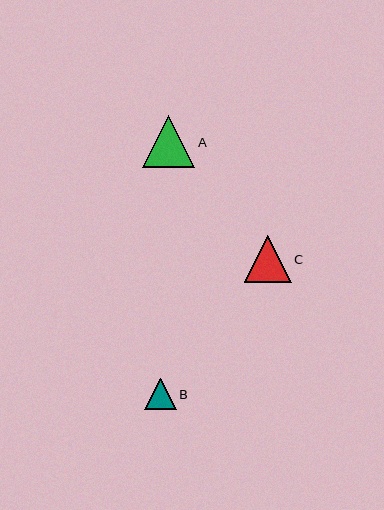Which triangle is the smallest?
Triangle B is the smallest with a size of approximately 31 pixels.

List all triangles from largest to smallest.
From largest to smallest: A, C, B.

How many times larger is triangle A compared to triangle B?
Triangle A is approximately 1.7 times the size of triangle B.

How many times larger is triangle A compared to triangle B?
Triangle A is approximately 1.7 times the size of triangle B.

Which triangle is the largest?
Triangle A is the largest with a size of approximately 52 pixels.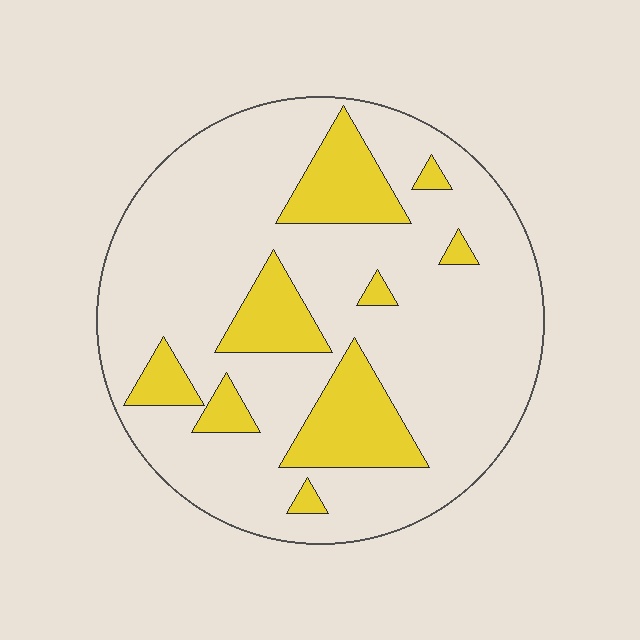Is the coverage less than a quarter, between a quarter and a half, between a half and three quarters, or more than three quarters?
Less than a quarter.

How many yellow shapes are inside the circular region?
9.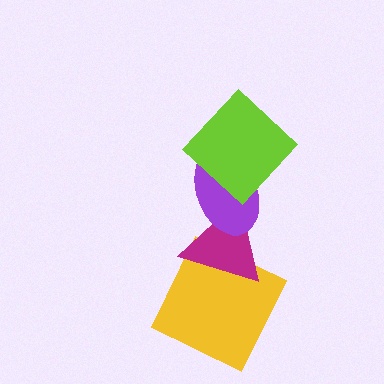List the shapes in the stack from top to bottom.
From top to bottom: the lime diamond, the purple ellipse, the magenta triangle, the yellow square.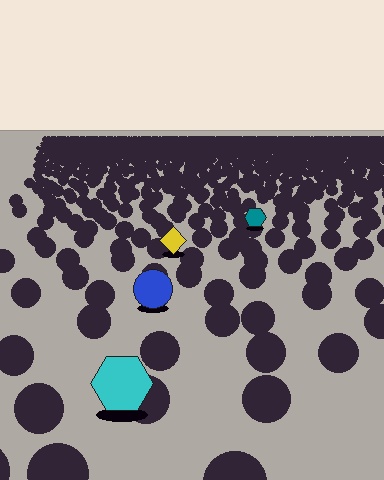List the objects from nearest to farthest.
From nearest to farthest: the cyan hexagon, the blue circle, the yellow diamond, the teal hexagon.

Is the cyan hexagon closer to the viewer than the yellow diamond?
Yes. The cyan hexagon is closer — you can tell from the texture gradient: the ground texture is coarser near it.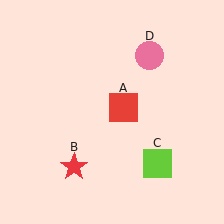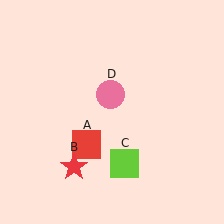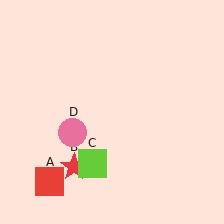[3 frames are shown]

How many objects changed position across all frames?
3 objects changed position: red square (object A), lime square (object C), pink circle (object D).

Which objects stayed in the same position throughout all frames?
Red star (object B) remained stationary.